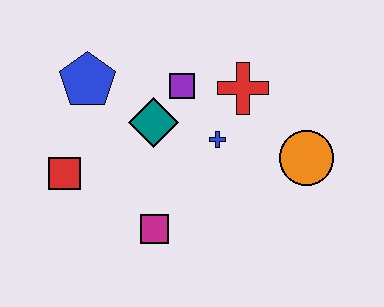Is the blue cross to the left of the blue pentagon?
No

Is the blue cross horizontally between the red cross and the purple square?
Yes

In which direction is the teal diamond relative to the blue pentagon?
The teal diamond is to the right of the blue pentagon.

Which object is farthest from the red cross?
The red square is farthest from the red cross.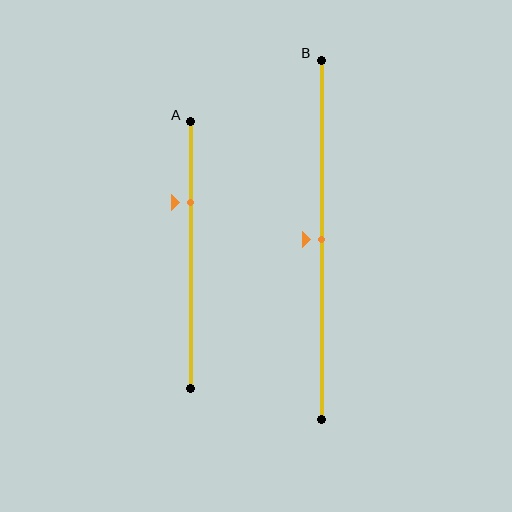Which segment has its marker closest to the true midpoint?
Segment B has its marker closest to the true midpoint.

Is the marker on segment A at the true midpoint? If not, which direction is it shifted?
No, the marker on segment A is shifted upward by about 20% of the segment length.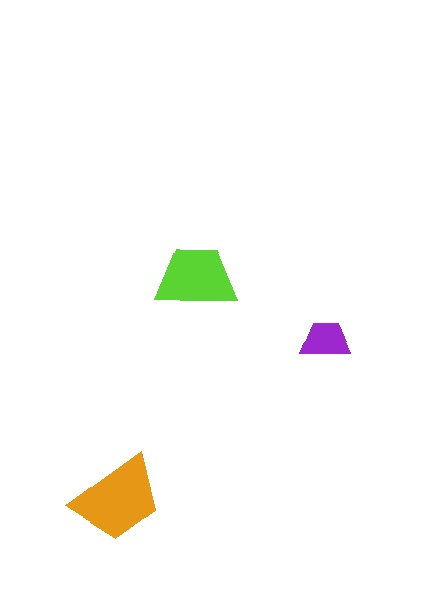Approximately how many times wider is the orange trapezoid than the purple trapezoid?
About 2 times wider.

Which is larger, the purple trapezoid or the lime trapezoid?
The lime one.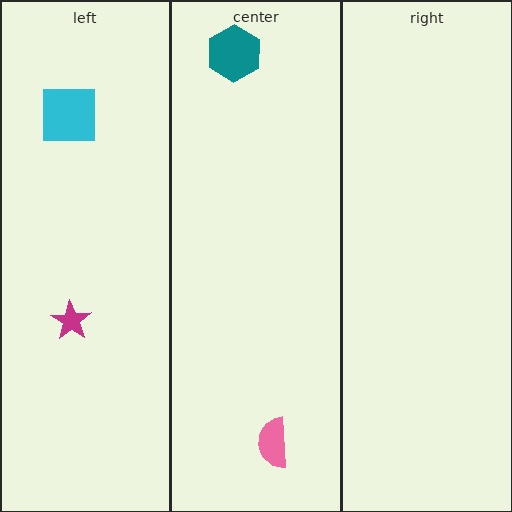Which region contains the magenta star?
The left region.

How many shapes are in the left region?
2.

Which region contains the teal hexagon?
The center region.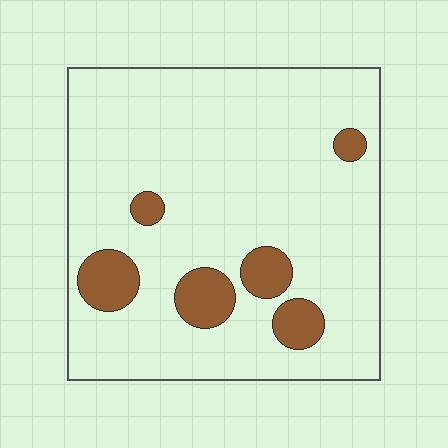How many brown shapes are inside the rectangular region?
6.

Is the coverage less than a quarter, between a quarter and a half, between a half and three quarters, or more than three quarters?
Less than a quarter.